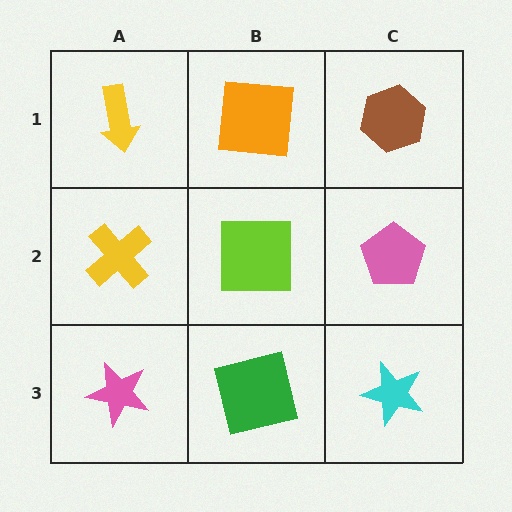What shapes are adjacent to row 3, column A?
A yellow cross (row 2, column A), a green square (row 3, column B).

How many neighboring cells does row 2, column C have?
3.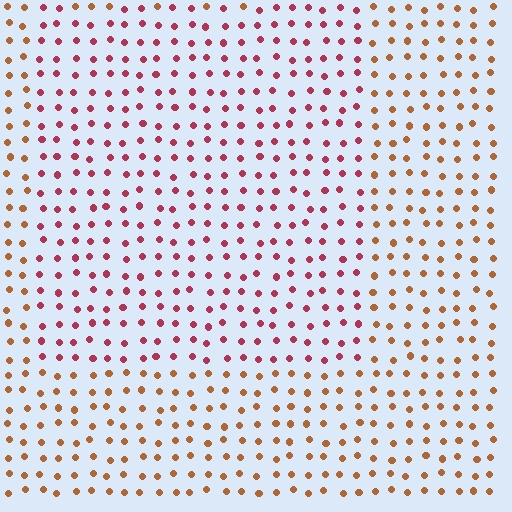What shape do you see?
I see a rectangle.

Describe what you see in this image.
The image is filled with small brown elements in a uniform arrangement. A rectangle-shaped region is visible where the elements are tinted to a slightly different hue, forming a subtle color boundary.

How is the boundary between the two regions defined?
The boundary is defined purely by a slight shift in hue (about 41 degrees). Spacing, size, and orientation are identical on both sides.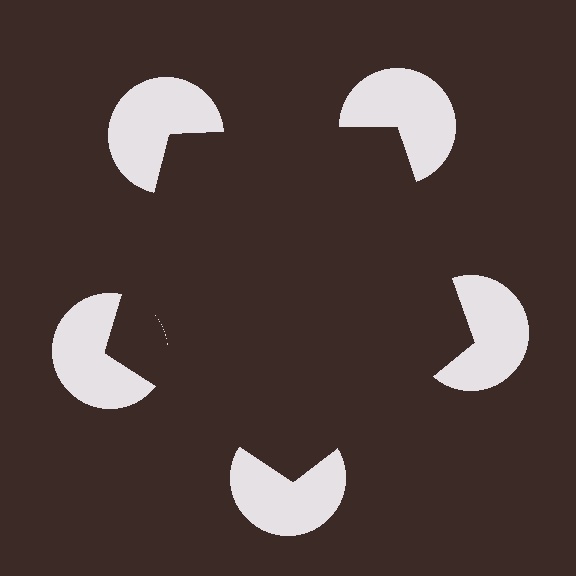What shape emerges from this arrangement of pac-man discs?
An illusory pentagon — its edges are inferred from the aligned wedge cuts in the pac-man discs, not physically drawn.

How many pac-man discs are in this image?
There are 5 — one at each vertex of the illusory pentagon.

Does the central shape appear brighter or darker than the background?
It typically appears slightly darker than the background, even though no actual brightness change is drawn.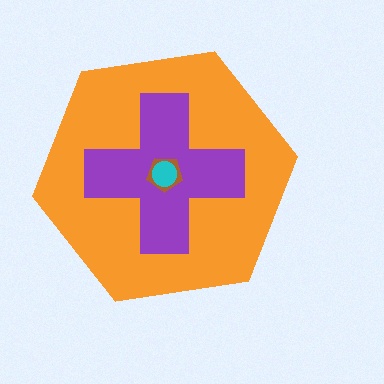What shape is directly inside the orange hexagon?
The purple cross.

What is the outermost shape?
The orange hexagon.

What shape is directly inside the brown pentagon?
The cyan circle.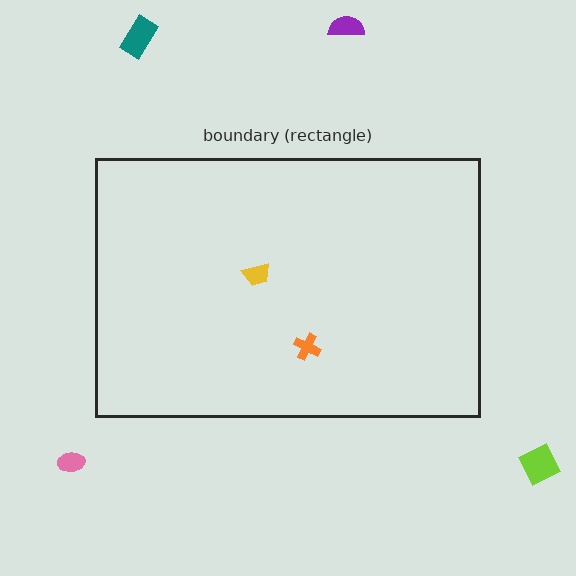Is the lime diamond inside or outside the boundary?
Outside.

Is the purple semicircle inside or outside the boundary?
Outside.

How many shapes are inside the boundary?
2 inside, 4 outside.